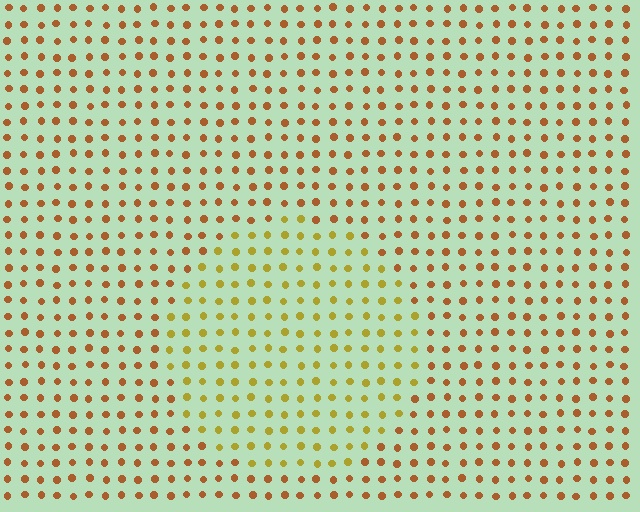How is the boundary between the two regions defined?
The boundary is defined purely by a slight shift in hue (about 32 degrees). Spacing, size, and orientation are identical on both sides.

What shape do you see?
I see a circle.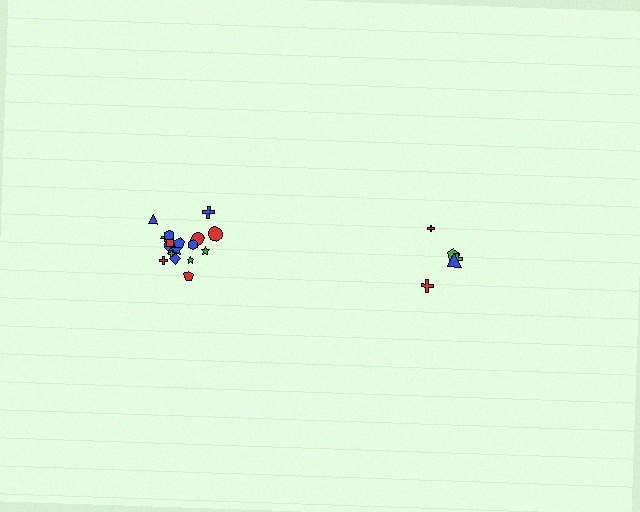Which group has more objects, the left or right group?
The left group.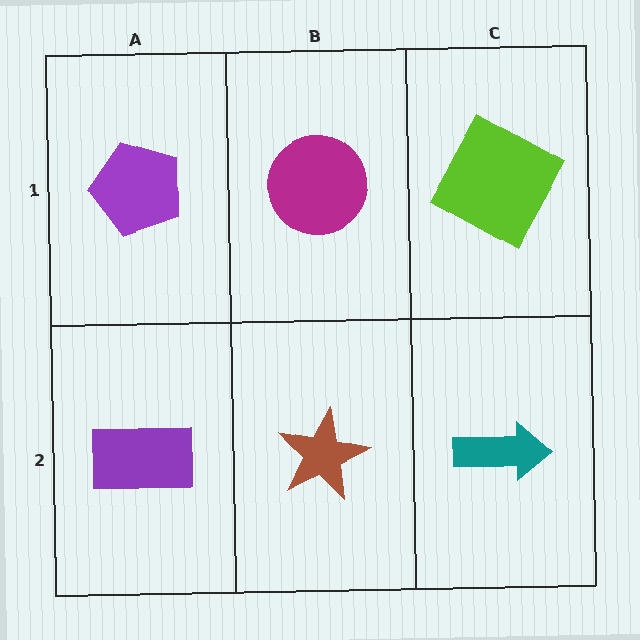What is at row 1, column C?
A lime square.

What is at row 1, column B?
A magenta circle.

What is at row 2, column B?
A brown star.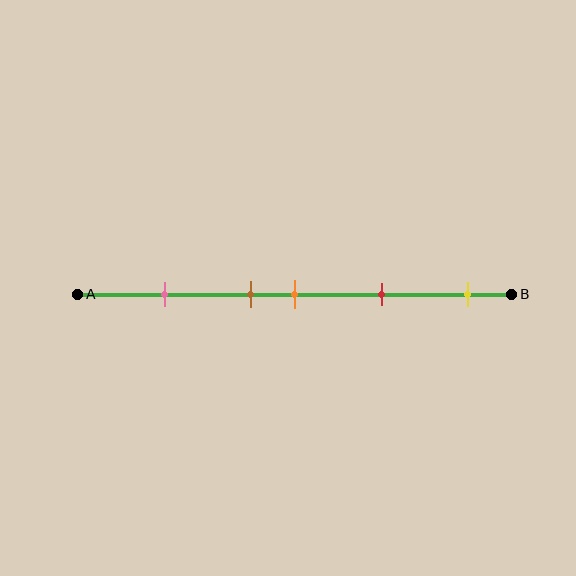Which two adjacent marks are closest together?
The brown and orange marks are the closest adjacent pair.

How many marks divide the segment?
There are 5 marks dividing the segment.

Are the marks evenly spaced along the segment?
No, the marks are not evenly spaced.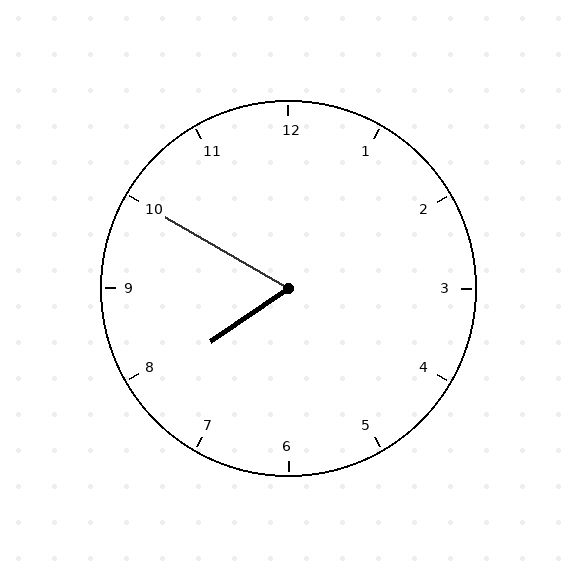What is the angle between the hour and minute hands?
Approximately 65 degrees.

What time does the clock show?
7:50.